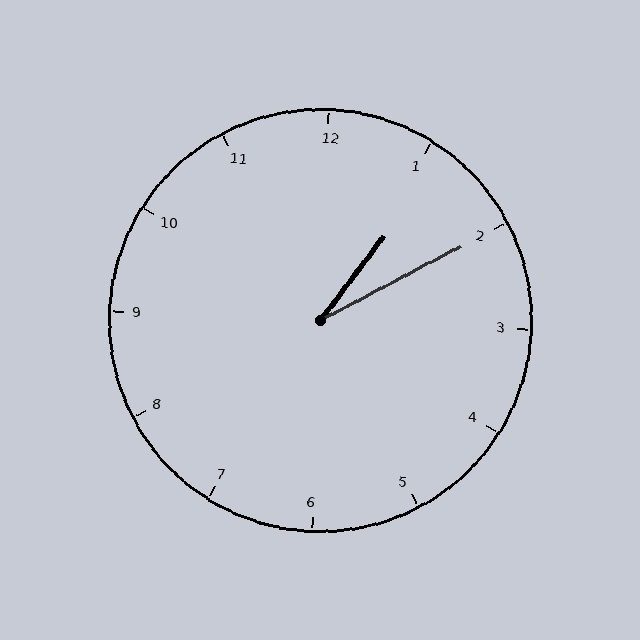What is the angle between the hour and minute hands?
Approximately 25 degrees.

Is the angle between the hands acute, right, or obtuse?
It is acute.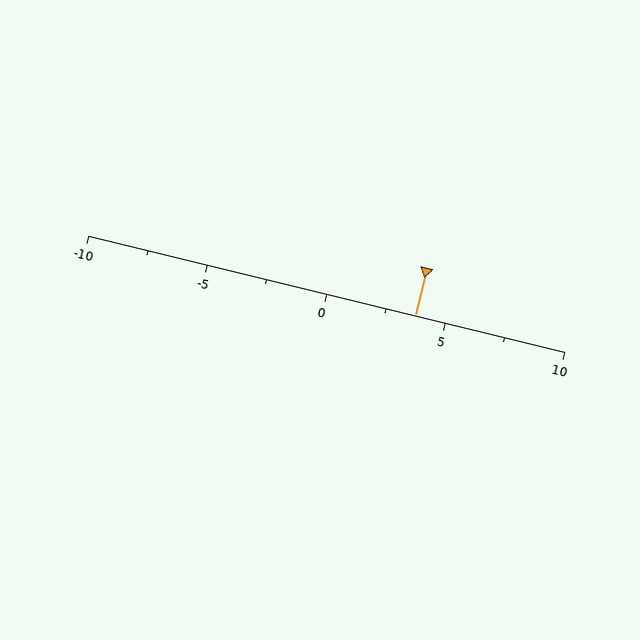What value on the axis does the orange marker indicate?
The marker indicates approximately 3.8.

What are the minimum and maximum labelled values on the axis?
The axis runs from -10 to 10.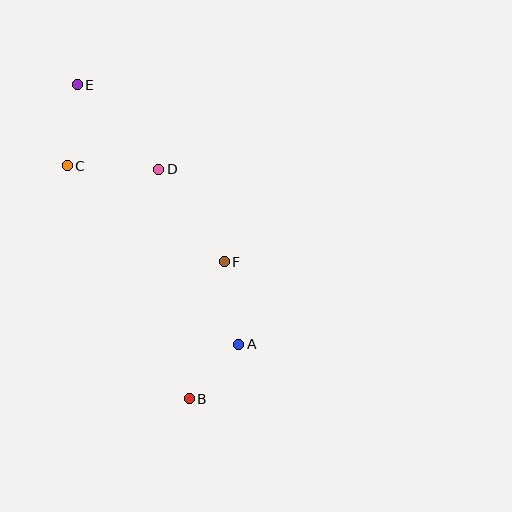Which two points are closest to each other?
Points A and B are closest to each other.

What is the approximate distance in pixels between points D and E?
The distance between D and E is approximately 118 pixels.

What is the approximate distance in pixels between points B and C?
The distance between B and C is approximately 263 pixels.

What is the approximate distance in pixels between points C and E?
The distance between C and E is approximately 82 pixels.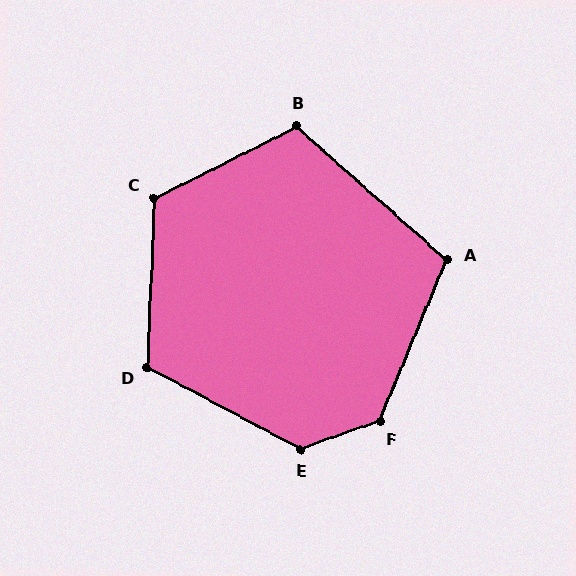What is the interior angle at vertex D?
Approximately 116 degrees (obtuse).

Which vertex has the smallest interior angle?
A, at approximately 109 degrees.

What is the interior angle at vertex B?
Approximately 112 degrees (obtuse).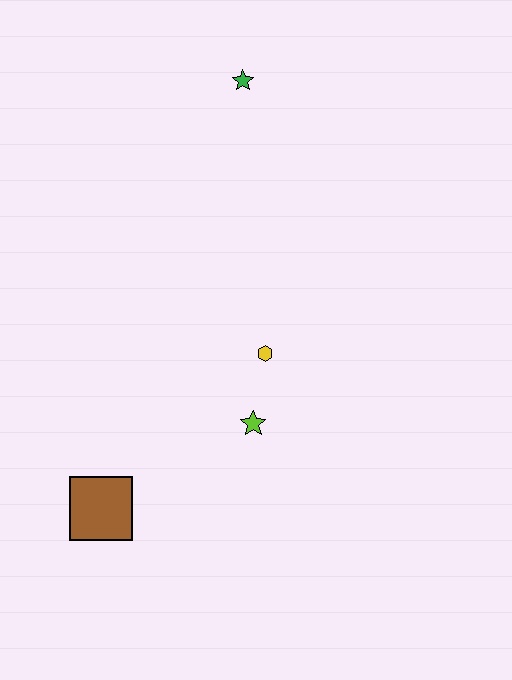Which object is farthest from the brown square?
The green star is farthest from the brown square.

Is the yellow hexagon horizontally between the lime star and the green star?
No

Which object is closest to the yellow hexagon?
The lime star is closest to the yellow hexagon.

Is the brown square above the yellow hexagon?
No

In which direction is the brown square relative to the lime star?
The brown square is to the left of the lime star.